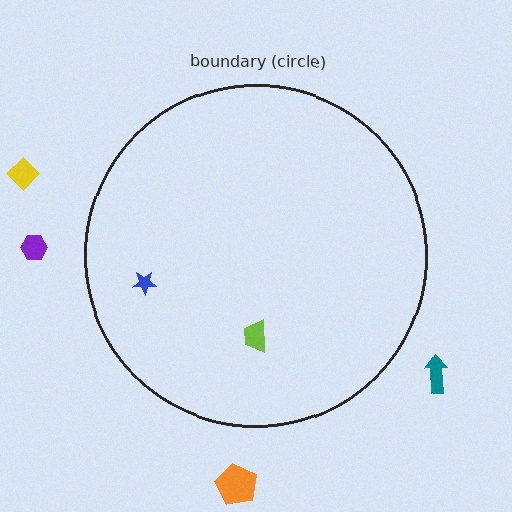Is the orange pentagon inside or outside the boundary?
Outside.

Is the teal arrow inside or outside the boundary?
Outside.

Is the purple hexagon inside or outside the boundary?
Outside.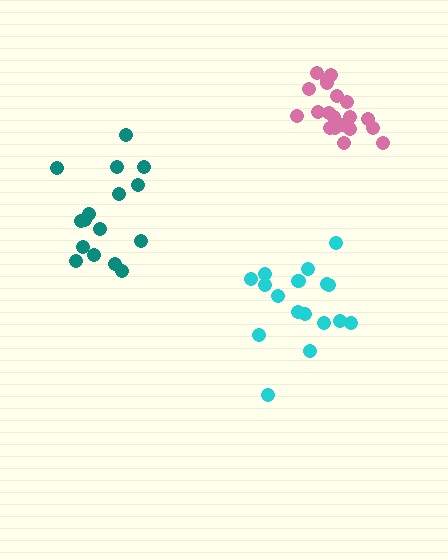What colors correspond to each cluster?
The clusters are colored: cyan, teal, pink.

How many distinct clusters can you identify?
There are 3 distinct clusters.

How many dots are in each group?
Group 1: 17 dots, Group 2: 16 dots, Group 3: 20 dots (53 total).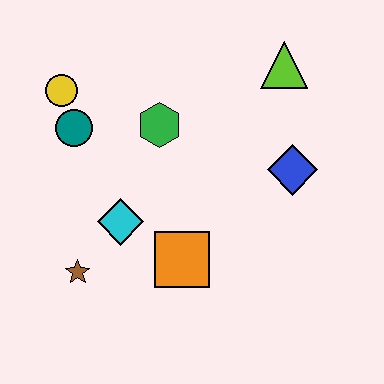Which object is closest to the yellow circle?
The teal circle is closest to the yellow circle.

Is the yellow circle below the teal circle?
No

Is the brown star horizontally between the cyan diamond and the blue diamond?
No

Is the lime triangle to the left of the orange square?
No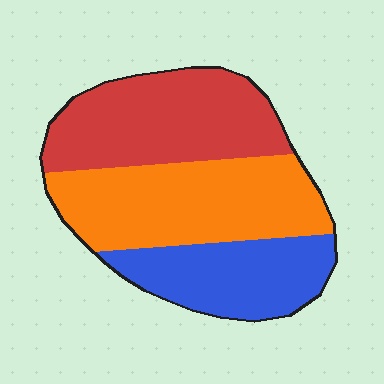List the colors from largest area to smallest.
From largest to smallest: orange, red, blue.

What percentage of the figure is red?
Red covers around 35% of the figure.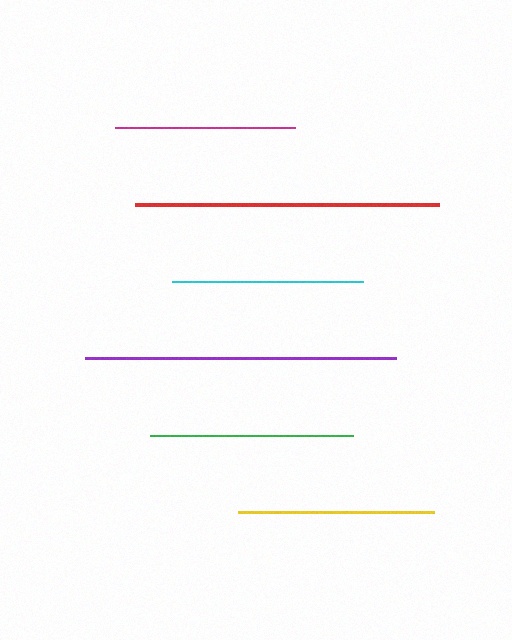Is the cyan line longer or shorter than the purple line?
The purple line is longer than the cyan line.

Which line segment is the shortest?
The magenta line is the shortest at approximately 180 pixels.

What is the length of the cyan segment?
The cyan segment is approximately 191 pixels long.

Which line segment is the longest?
The purple line is the longest at approximately 311 pixels.